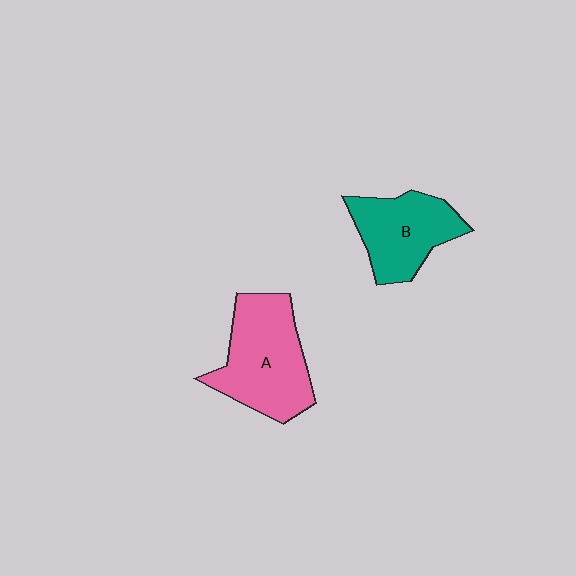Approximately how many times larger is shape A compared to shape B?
Approximately 1.3 times.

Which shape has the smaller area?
Shape B (teal).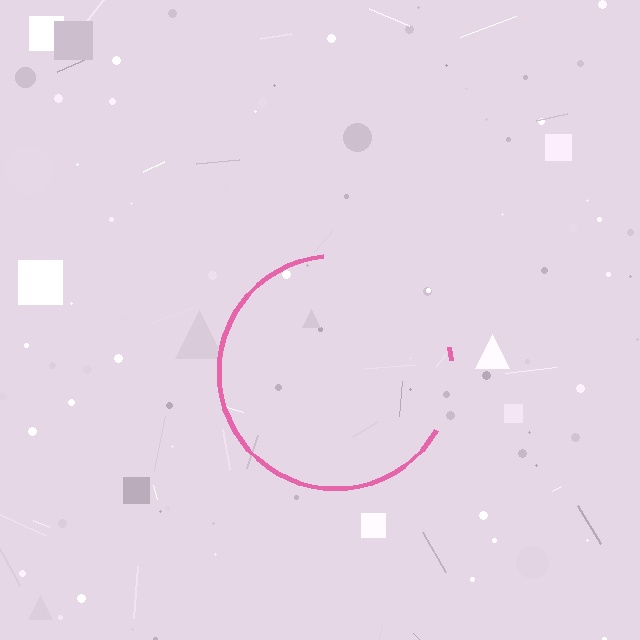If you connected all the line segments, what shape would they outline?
They would outline a circle.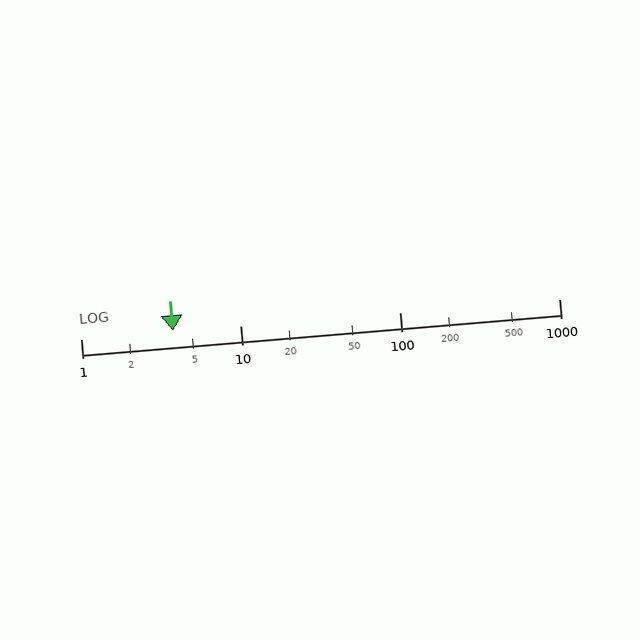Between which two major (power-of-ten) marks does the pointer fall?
The pointer is between 1 and 10.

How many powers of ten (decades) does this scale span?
The scale spans 3 decades, from 1 to 1000.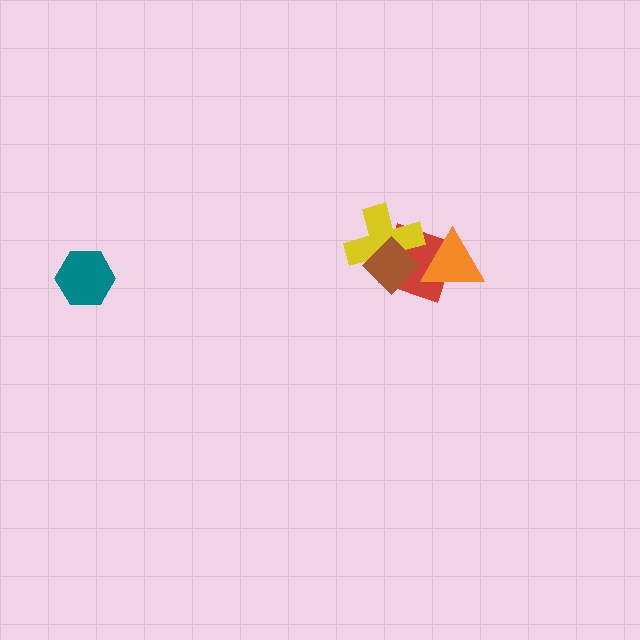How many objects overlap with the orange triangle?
1 object overlaps with the orange triangle.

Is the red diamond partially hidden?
Yes, it is partially covered by another shape.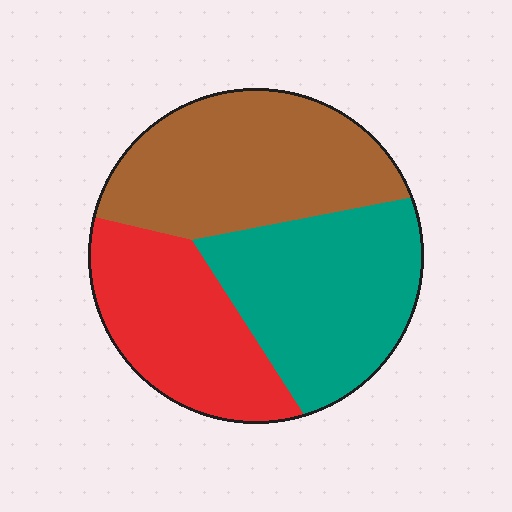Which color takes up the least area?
Red, at roughly 30%.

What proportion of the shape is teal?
Teal takes up about one third (1/3) of the shape.